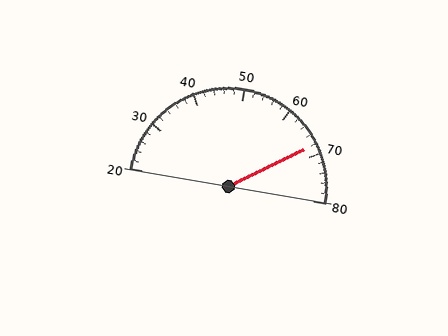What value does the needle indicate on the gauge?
The needle indicates approximately 68.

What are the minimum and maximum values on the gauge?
The gauge ranges from 20 to 80.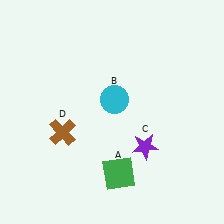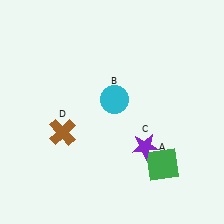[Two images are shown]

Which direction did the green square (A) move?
The green square (A) moved right.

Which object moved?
The green square (A) moved right.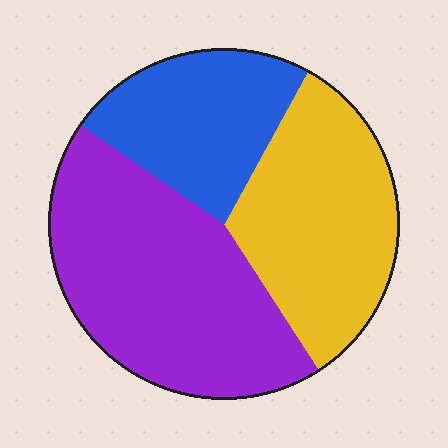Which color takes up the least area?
Blue, at roughly 25%.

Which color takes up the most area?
Purple, at roughly 45%.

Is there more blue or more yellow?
Yellow.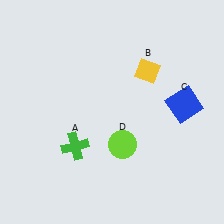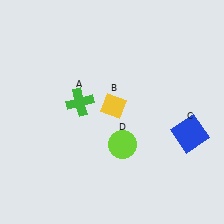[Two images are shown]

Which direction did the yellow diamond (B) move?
The yellow diamond (B) moved down.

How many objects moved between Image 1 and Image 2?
3 objects moved between the two images.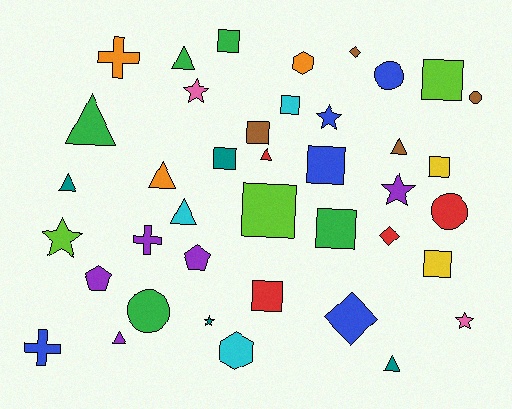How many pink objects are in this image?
There are 2 pink objects.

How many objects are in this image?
There are 40 objects.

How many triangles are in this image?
There are 9 triangles.